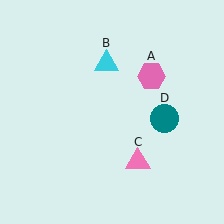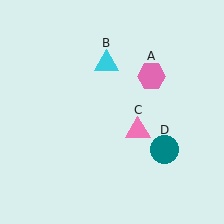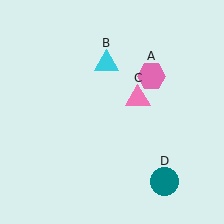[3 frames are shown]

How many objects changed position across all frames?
2 objects changed position: pink triangle (object C), teal circle (object D).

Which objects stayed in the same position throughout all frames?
Pink hexagon (object A) and cyan triangle (object B) remained stationary.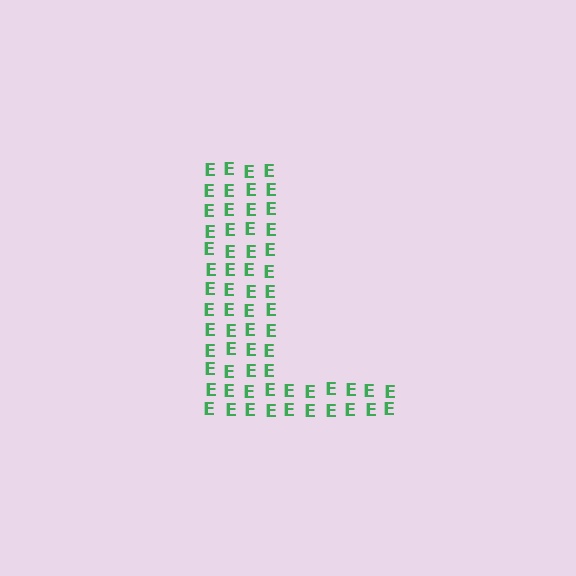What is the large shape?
The large shape is the letter L.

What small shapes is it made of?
It is made of small letter E's.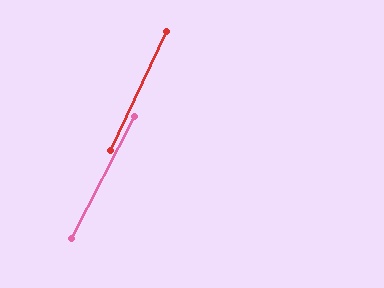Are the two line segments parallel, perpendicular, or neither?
Parallel — their directions differ by only 1.9°.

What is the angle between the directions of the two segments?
Approximately 2 degrees.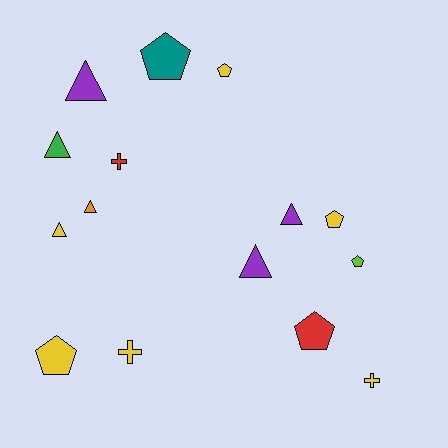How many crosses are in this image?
There are 3 crosses.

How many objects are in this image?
There are 15 objects.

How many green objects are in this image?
There is 1 green object.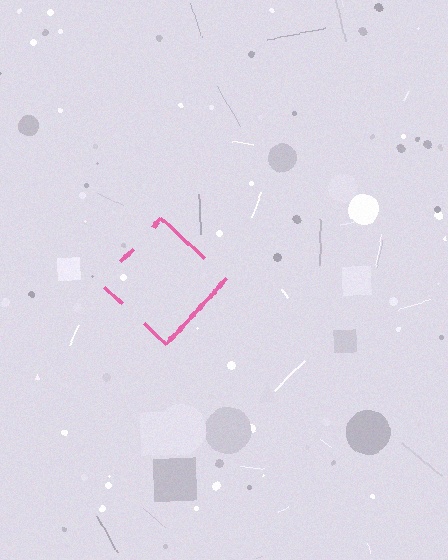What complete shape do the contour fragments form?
The contour fragments form a diamond.